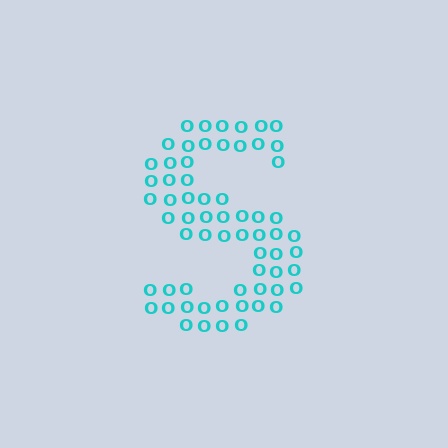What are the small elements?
The small elements are letter O's.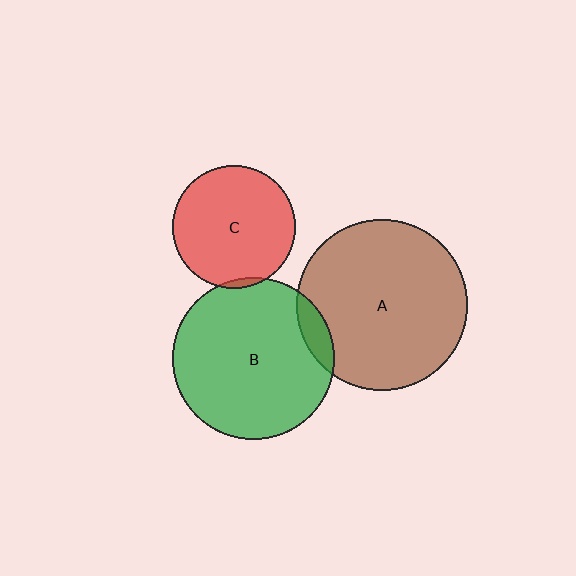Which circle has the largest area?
Circle A (brown).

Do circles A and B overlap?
Yes.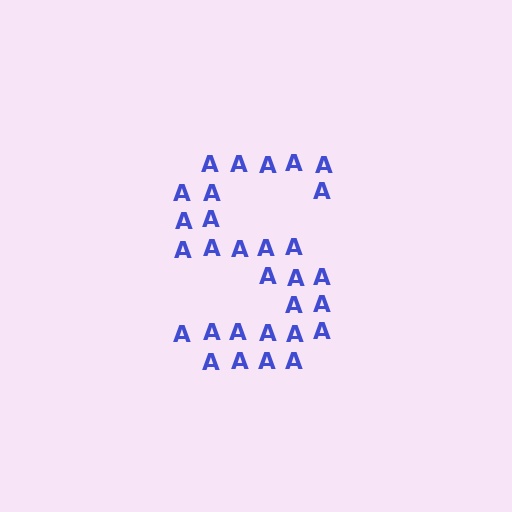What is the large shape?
The large shape is the letter S.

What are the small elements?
The small elements are letter A's.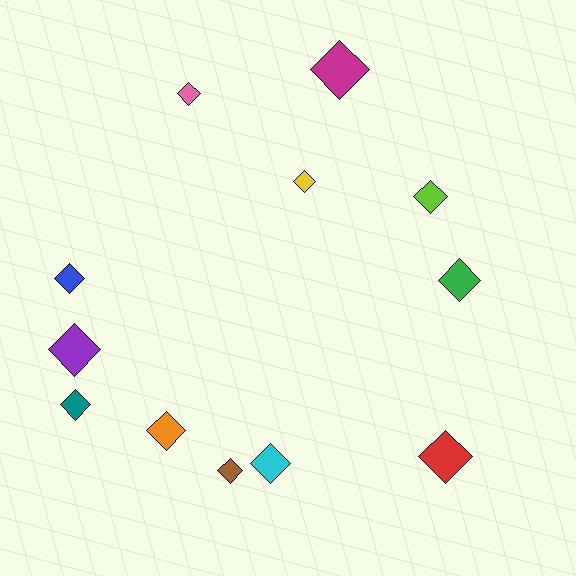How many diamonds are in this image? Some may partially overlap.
There are 12 diamonds.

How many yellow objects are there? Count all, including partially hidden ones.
There is 1 yellow object.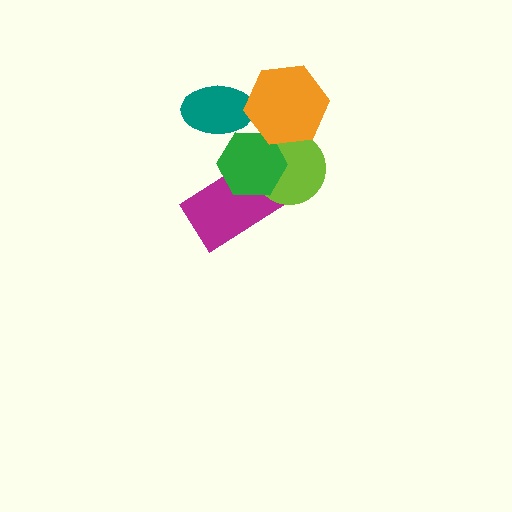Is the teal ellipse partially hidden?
Yes, it is partially covered by another shape.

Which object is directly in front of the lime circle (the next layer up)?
The green hexagon is directly in front of the lime circle.